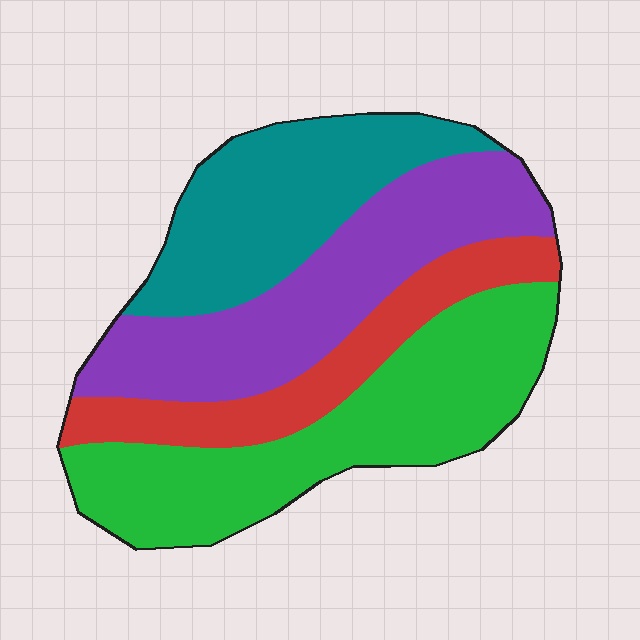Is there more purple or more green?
Green.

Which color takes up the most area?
Green, at roughly 30%.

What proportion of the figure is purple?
Purple takes up about one quarter (1/4) of the figure.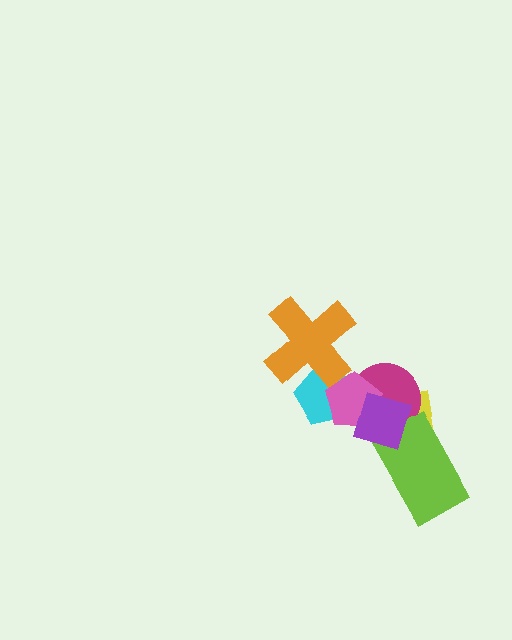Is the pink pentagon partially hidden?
Yes, it is partially covered by another shape.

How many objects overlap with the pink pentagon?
3 objects overlap with the pink pentagon.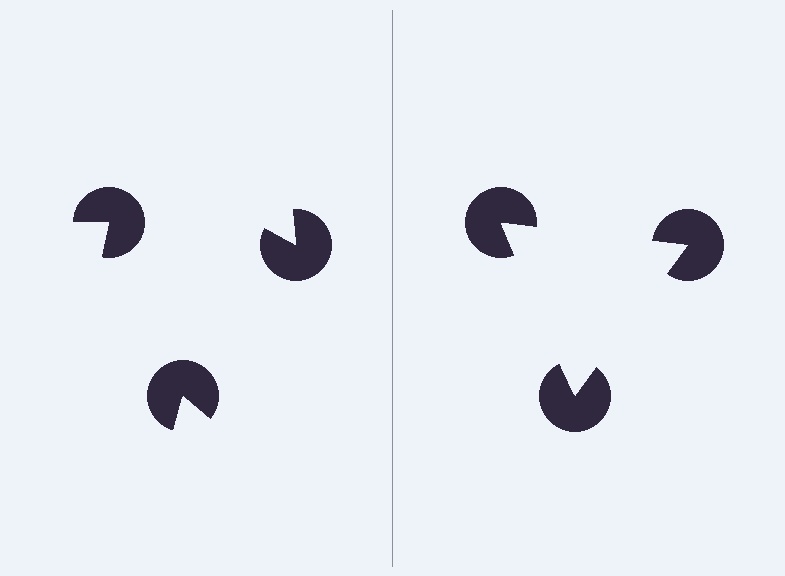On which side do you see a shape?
An illusory triangle appears on the right side. On the left side the wedge cuts are rotated, so no coherent shape forms.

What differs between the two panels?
The pac-man discs are positioned identically on both sides; only the wedge orientations differ. On the right they align to a triangle; on the left they are misaligned.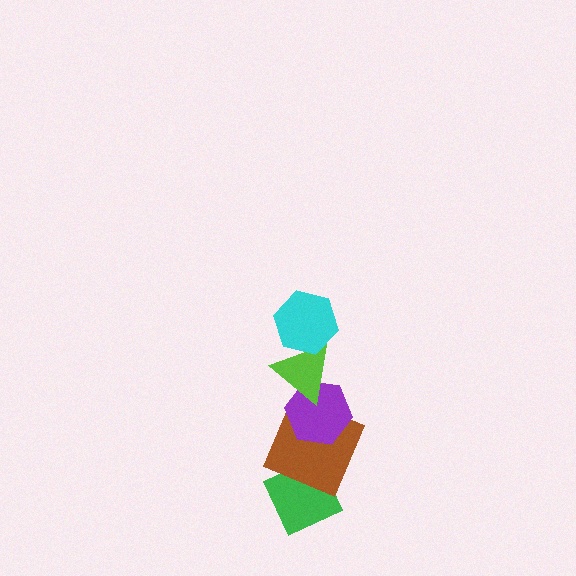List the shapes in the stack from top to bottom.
From top to bottom: the cyan hexagon, the lime triangle, the purple hexagon, the brown square, the green diamond.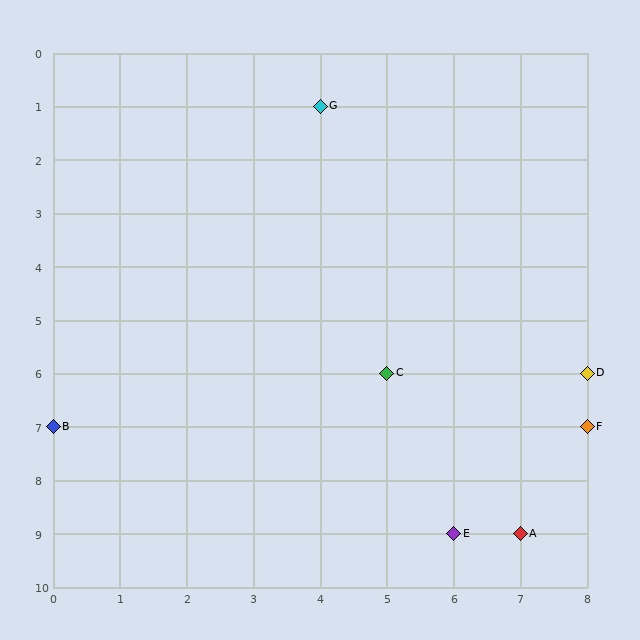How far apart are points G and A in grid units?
Points G and A are 3 columns and 8 rows apart (about 8.5 grid units diagonally).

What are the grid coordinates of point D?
Point D is at grid coordinates (8, 6).